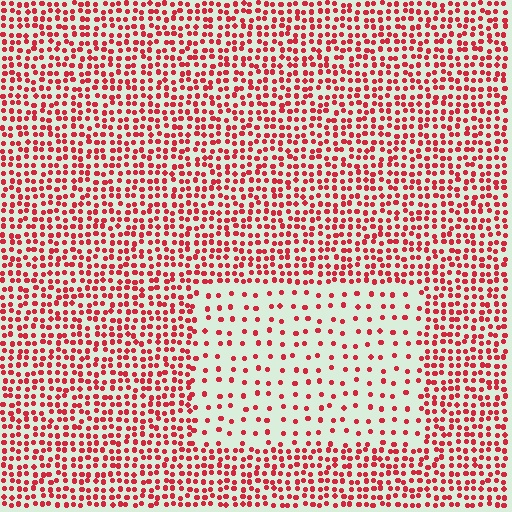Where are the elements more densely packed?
The elements are more densely packed outside the rectangle boundary.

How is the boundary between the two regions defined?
The boundary is defined by a change in element density (approximately 2.6x ratio). All elements are the same color, size, and shape.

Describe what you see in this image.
The image contains small red elements arranged at two different densities. A rectangle-shaped region is visible where the elements are less densely packed than the surrounding area.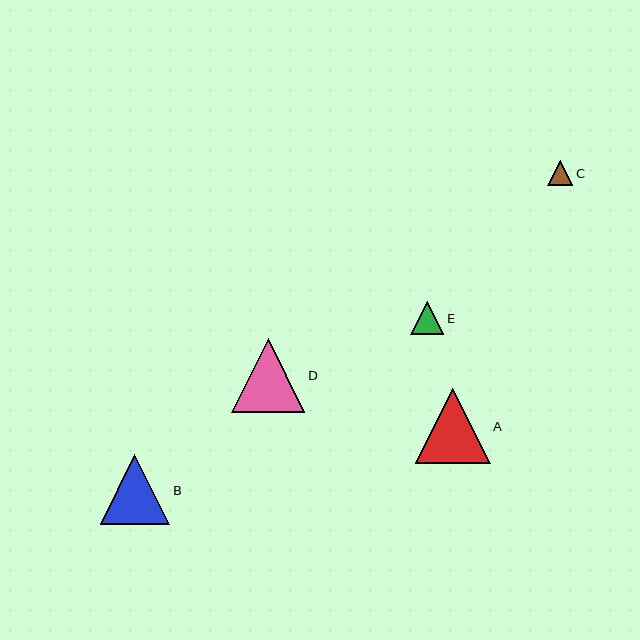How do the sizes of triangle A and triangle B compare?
Triangle A and triangle B are approximately the same size.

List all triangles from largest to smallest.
From largest to smallest: A, D, B, E, C.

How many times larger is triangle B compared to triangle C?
Triangle B is approximately 2.8 times the size of triangle C.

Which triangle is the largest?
Triangle A is the largest with a size of approximately 74 pixels.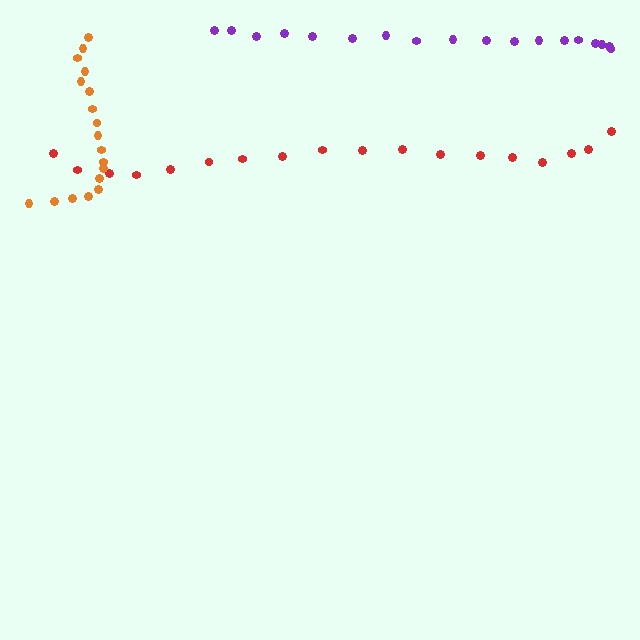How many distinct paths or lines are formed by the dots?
There are 3 distinct paths.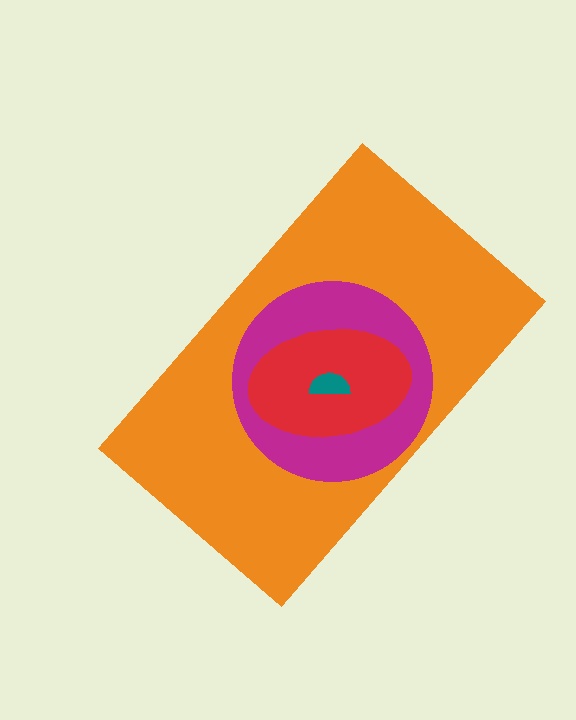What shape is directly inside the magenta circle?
The red ellipse.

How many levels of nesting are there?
4.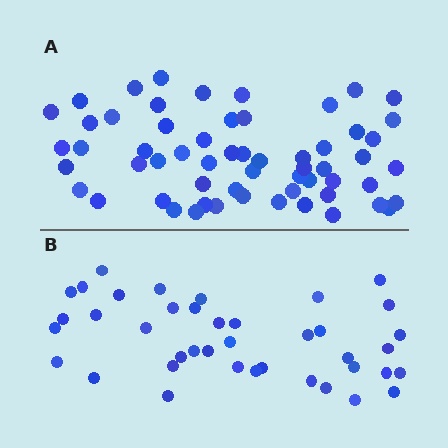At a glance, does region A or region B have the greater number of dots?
Region A (the top region) has more dots.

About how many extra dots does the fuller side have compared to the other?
Region A has approximately 20 more dots than region B.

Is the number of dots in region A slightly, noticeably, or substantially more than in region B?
Region A has substantially more. The ratio is roughly 1.5 to 1.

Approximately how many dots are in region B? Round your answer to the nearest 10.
About 40 dots.